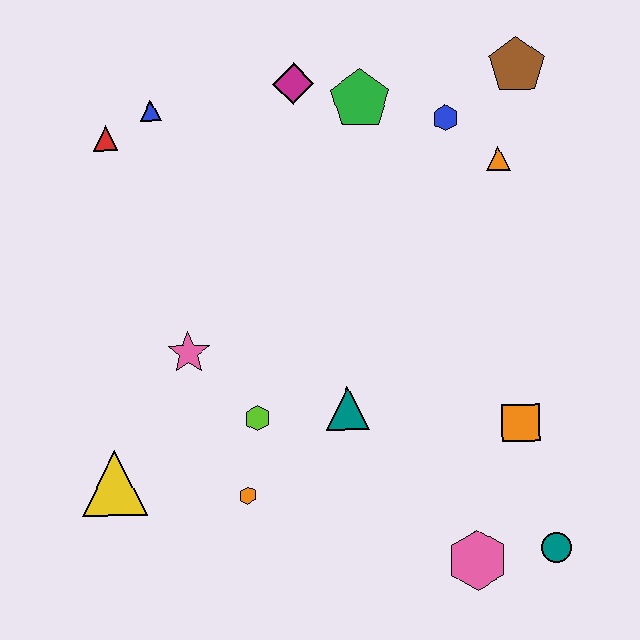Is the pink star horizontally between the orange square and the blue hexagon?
No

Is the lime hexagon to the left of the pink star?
No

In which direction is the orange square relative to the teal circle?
The orange square is above the teal circle.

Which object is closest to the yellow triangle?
The orange hexagon is closest to the yellow triangle.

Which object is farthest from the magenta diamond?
The teal circle is farthest from the magenta diamond.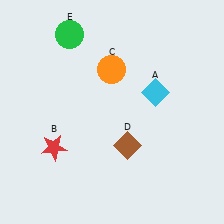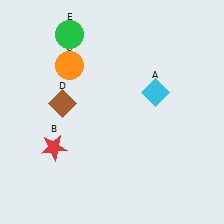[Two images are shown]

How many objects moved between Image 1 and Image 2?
2 objects moved between the two images.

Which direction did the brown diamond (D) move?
The brown diamond (D) moved left.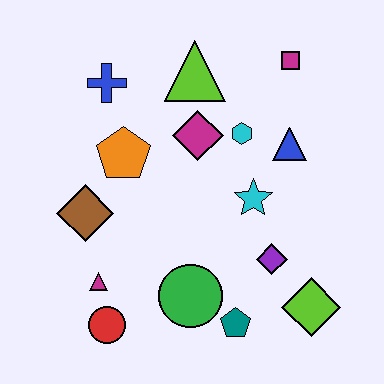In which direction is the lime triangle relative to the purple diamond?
The lime triangle is above the purple diamond.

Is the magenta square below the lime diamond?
No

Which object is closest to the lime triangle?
The magenta diamond is closest to the lime triangle.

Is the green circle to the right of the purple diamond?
No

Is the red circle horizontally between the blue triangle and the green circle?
No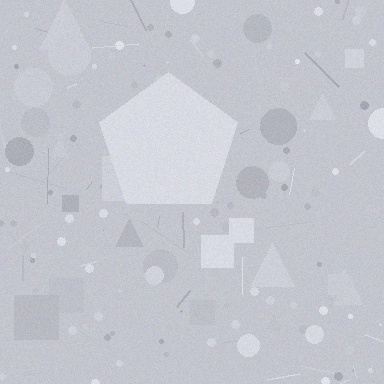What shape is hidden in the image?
A pentagon is hidden in the image.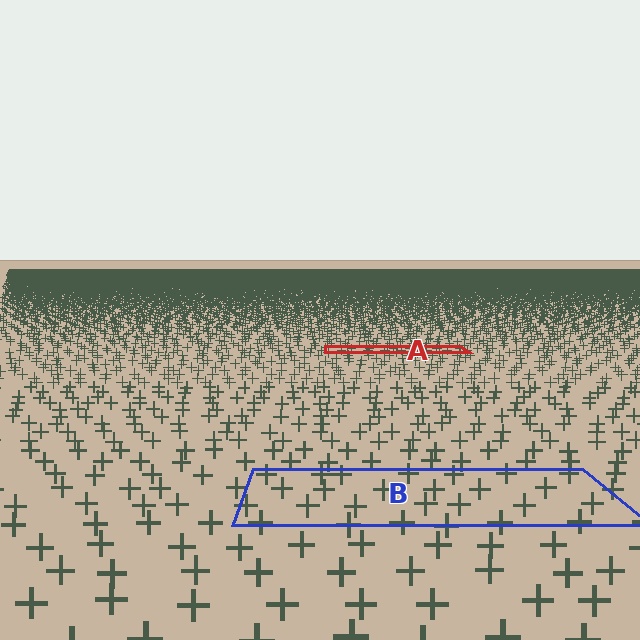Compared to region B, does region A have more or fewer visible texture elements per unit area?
Region A has more texture elements per unit area — they are packed more densely because it is farther away.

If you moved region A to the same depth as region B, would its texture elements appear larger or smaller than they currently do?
They would appear larger. At a closer depth, the same texture elements are projected at a bigger on-screen size.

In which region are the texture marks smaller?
The texture marks are smaller in region A, because it is farther away.